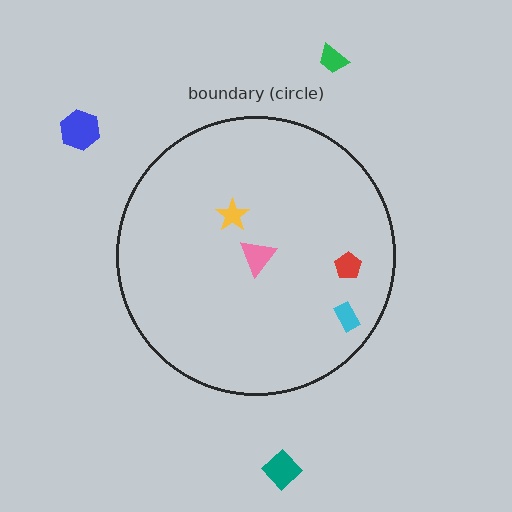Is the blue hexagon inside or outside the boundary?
Outside.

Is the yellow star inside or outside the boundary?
Inside.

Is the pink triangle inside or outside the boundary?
Inside.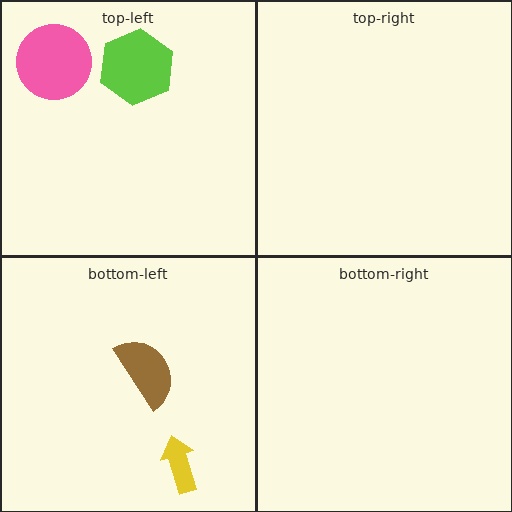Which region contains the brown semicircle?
The bottom-left region.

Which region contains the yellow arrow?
The bottom-left region.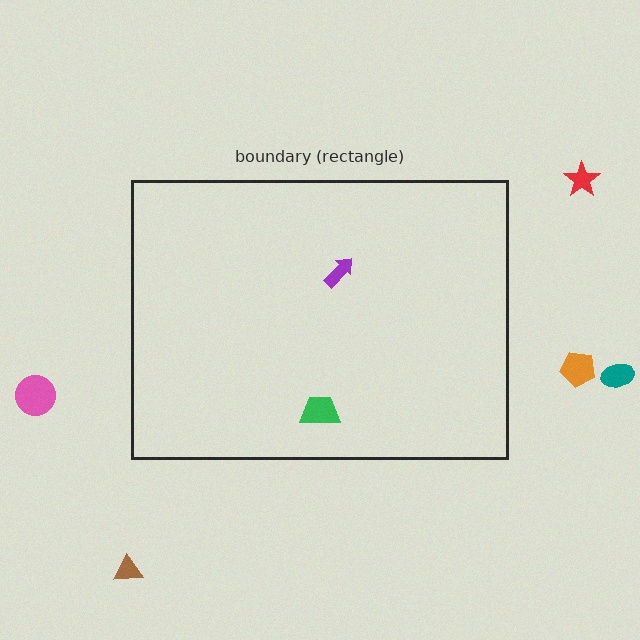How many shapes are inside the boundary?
2 inside, 5 outside.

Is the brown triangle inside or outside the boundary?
Outside.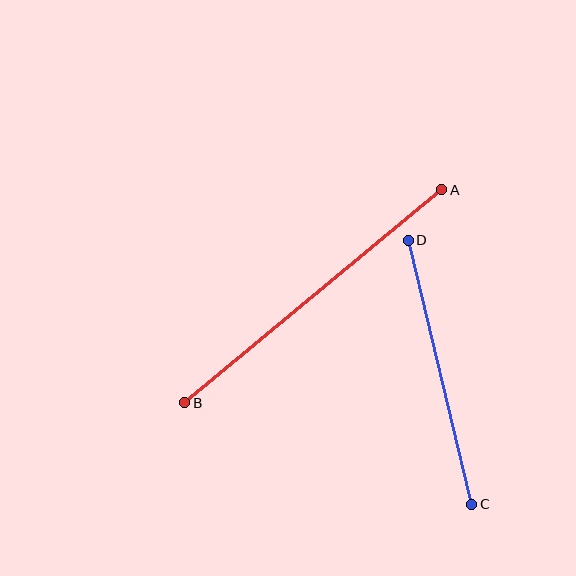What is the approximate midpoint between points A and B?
The midpoint is at approximately (313, 296) pixels.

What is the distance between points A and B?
The distance is approximately 334 pixels.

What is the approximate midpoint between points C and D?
The midpoint is at approximately (440, 372) pixels.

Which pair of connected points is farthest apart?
Points A and B are farthest apart.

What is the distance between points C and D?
The distance is approximately 272 pixels.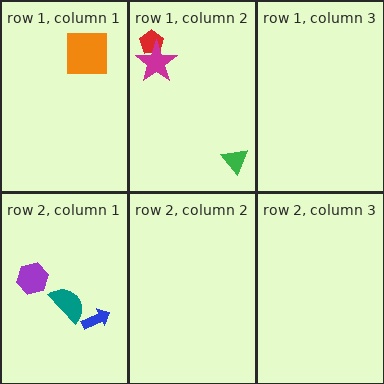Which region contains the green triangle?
The row 1, column 2 region.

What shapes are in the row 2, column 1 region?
The blue arrow, the teal semicircle, the purple hexagon.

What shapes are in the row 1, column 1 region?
The orange square.